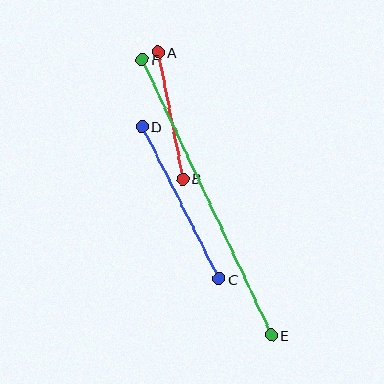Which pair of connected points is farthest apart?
Points E and F are farthest apart.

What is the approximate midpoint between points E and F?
The midpoint is at approximately (207, 197) pixels.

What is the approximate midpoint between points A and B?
The midpoint is at approximately (170, 116) pixels.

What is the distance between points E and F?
The distance is approximately 304 pixels.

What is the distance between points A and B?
The distance is approximately 129 pixels.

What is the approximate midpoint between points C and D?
The midpoint is at approximately (180, 203) pixels.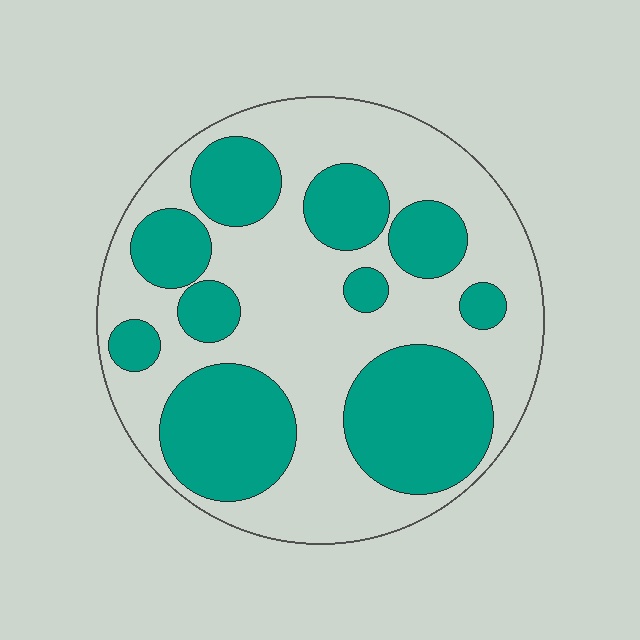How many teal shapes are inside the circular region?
10.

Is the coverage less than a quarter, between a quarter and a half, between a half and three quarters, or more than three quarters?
Between a quarter and a half.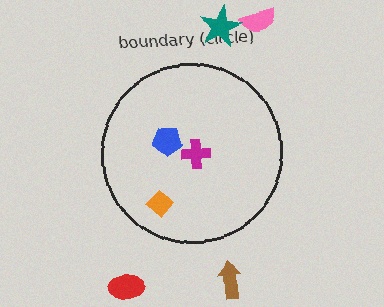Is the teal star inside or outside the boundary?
Outside.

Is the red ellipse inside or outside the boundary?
Outside.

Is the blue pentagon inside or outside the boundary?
Inside.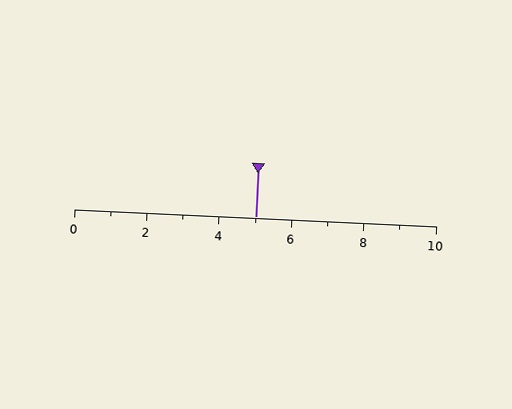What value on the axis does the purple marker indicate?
The marker indicates approximately 5.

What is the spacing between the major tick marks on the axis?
The major ticks are spaced 2 apart.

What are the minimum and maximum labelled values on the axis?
The axis runs from 0 to 10.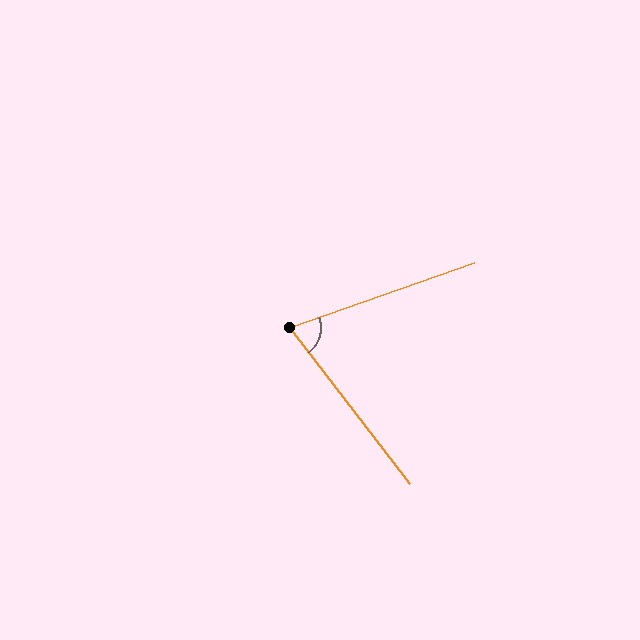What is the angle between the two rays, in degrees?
Approximately 72 degrees.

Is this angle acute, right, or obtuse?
It is acute.